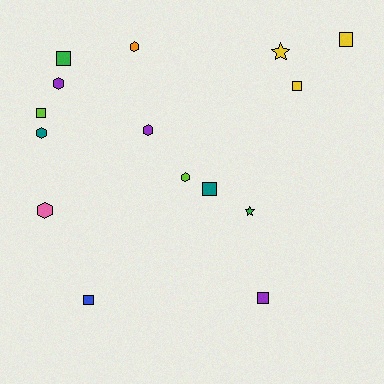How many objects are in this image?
There are 15 objects.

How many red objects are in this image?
There are no red objects.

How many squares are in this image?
There are 7 squares.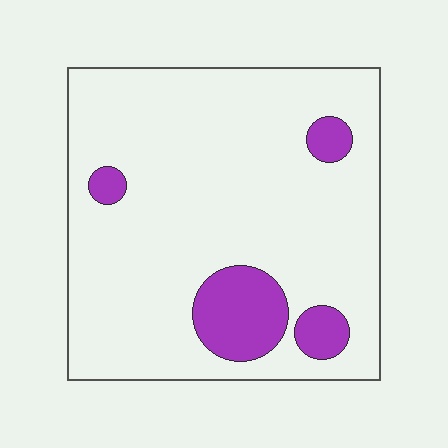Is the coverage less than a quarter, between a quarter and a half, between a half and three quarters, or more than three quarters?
Less than a quarter.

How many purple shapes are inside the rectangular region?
4.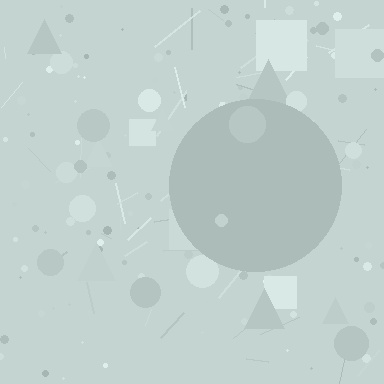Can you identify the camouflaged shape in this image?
The camouflaged shape is a circle.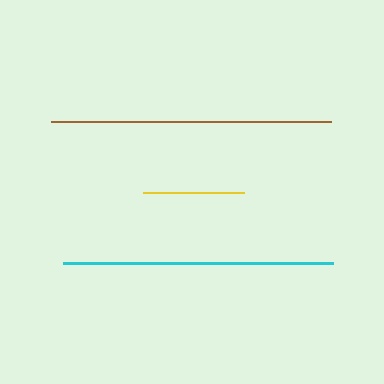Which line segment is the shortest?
The yellow line is the shortest at approximately 100 pixels.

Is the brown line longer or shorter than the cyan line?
The brown line is longer than the cyan line.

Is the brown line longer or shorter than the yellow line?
The brown line is longer than the yellow line.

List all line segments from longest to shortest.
From longest to shortest: brown, cyan, yellow.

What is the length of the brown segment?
The brown segment is approximately 280 pixels long.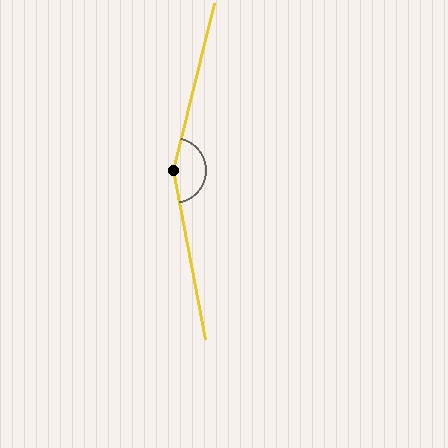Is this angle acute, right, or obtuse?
It is obtuse.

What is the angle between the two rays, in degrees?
Approximately 156 degrees.